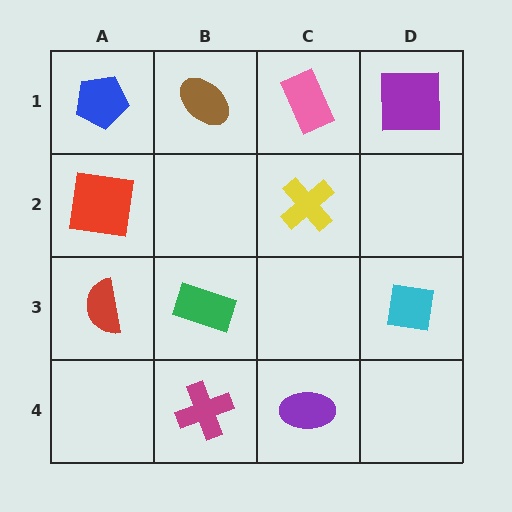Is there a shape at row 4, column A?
No, that cell is empty.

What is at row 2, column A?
A red square.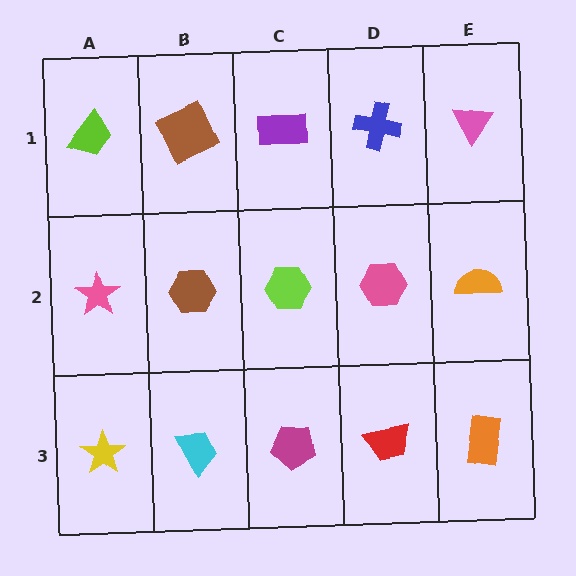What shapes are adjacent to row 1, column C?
A lime hexagon (row 2, column C), a brown square (row 1, column B), a blue cross (row 1, column D).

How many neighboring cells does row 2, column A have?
3.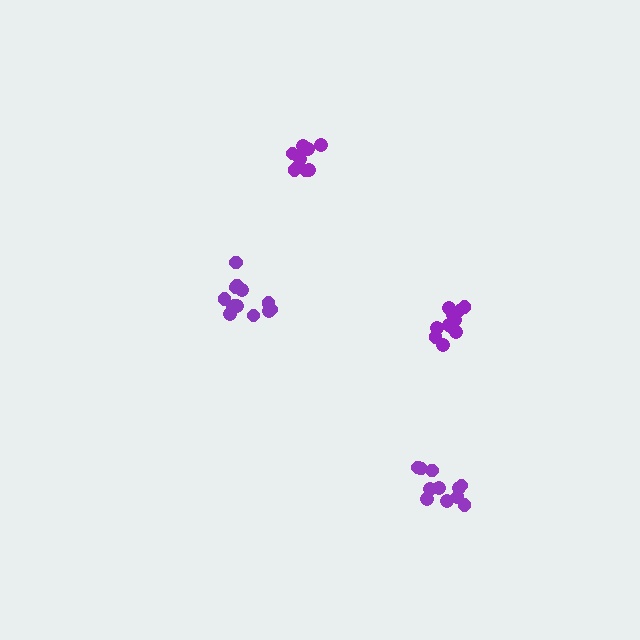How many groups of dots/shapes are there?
There are 4 groups.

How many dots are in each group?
Group 1: 13 dots, Group 2: 12 dots, Group 3: 13 dots, Group 4: 9 dots (47 total).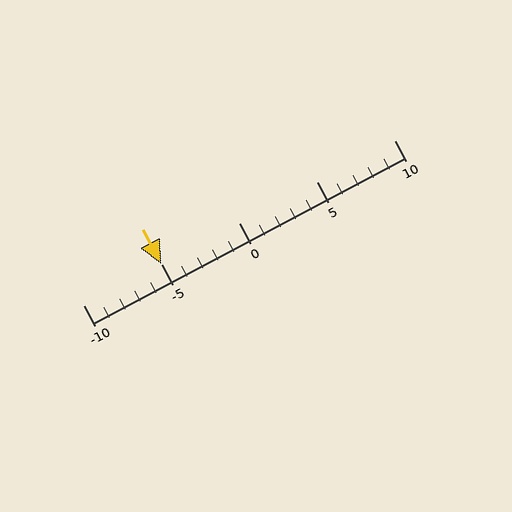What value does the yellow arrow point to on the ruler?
The yellow arrow points to approximately -5.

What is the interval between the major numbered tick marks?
The major tick marks are spaced 5 units apart.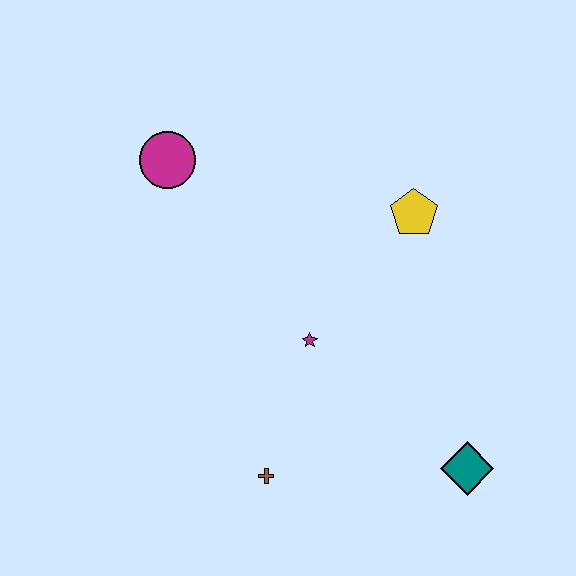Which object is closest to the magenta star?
The brown cross is closest to the magenta star.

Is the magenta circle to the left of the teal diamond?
Yes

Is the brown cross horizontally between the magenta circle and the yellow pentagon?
Yes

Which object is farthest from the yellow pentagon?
The brown cross is farthest from the yellow pentagon.